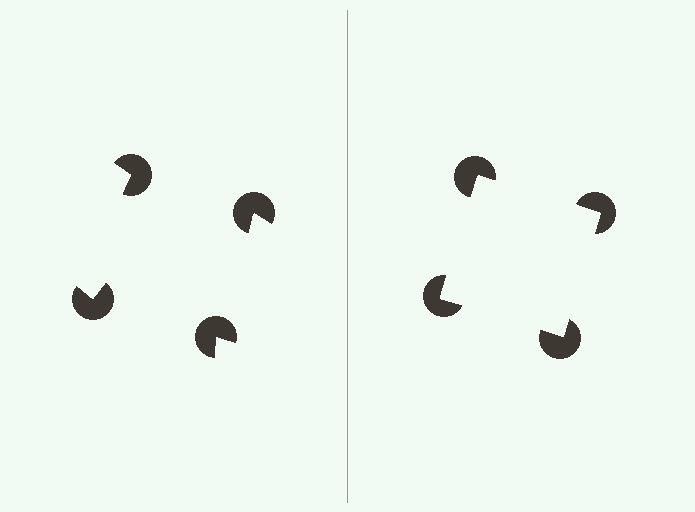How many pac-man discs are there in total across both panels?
8 — 4 on each side.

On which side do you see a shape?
An illusory square appears on the right side. On the left side the wedge cuts are rotated, so no coherent shape forms.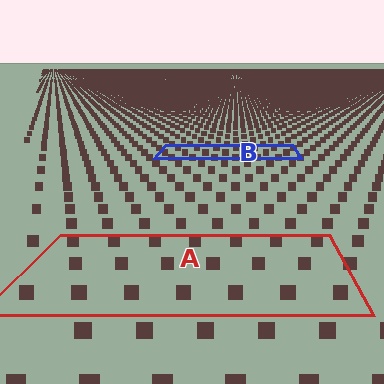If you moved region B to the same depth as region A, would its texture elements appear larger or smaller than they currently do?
They would appear larger. At a closer depth, the same texture elements are projected at a bigger on-screen size.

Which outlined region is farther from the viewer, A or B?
Region B is farther from the viewer — the texture elements inside it appear smaller and more densely packed.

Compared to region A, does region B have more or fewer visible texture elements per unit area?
Region B has more texture elements per unit area — they are packed more densely because it is farther away.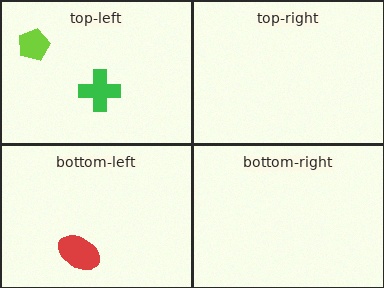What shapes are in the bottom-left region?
The red ellipse.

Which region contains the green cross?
The top-left region.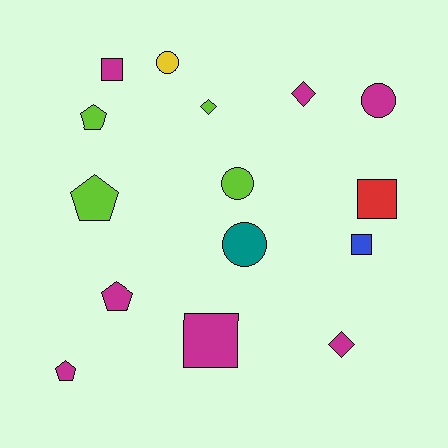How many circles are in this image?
There are 4 circles.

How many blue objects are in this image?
There is 1 blue object.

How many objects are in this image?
There are 15 objects.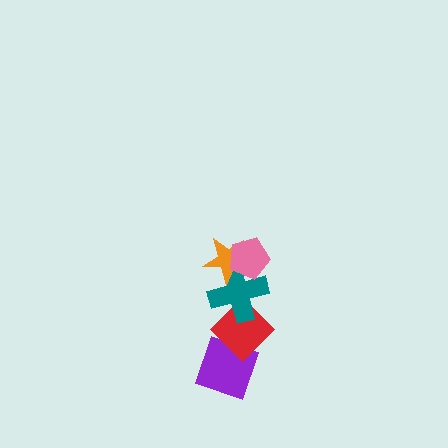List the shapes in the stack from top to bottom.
From top to bottom: the pink pentagon, the orange star, the teal cross, the red diamond, the purple diamond.